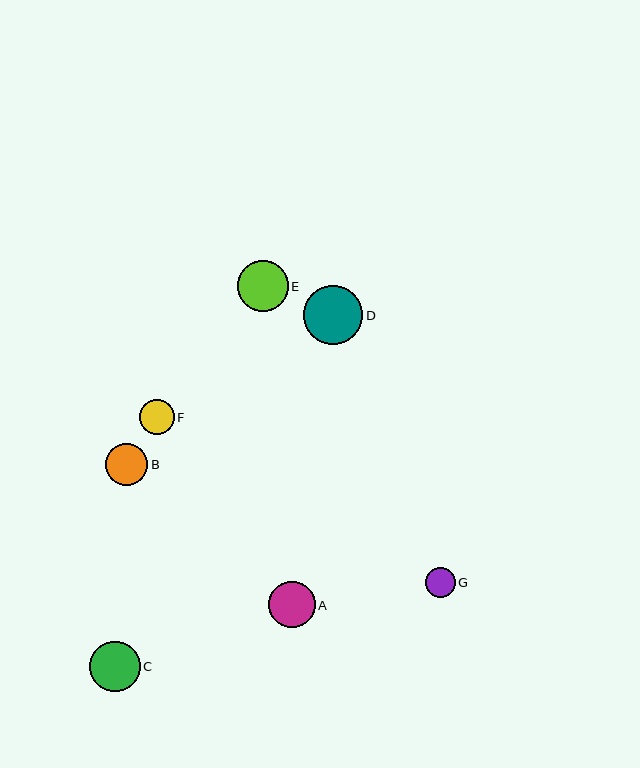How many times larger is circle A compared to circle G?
Circle A is approximately 1.6 times the size of circle G.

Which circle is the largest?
Circle D is the largest with a size of approximately 60 pixels.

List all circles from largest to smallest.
From largest to smallest: D, E, C, A, B, F, G.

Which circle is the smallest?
Circle G is the smallest with a size of approximately 30 pixels.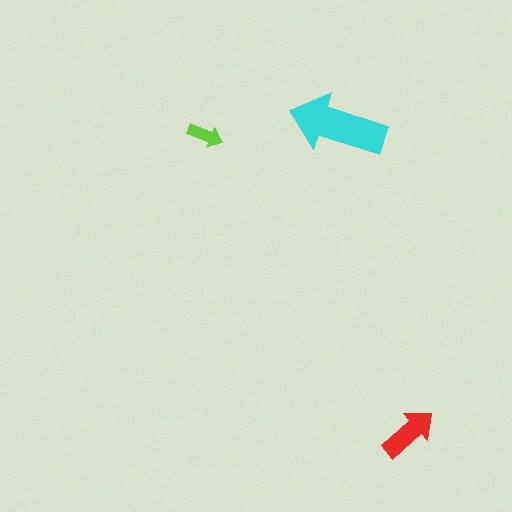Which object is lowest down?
The red arrow is bottommost.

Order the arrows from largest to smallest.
the cyan one, the red one, the lime one.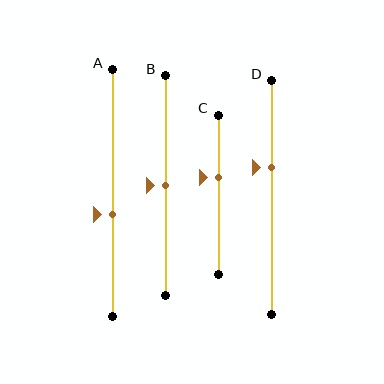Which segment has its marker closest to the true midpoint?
Segment B has its marker closest to the true midpoint.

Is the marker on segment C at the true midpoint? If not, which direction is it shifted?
No, the marker on segment C is shifted upward by about 11% of the segment length.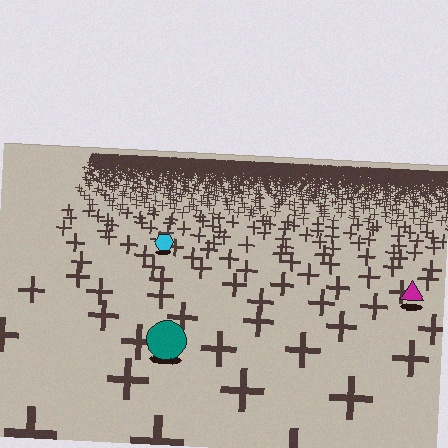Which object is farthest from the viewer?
The cyan hexagon is farthest from the viewer. It appears smaller and the ground texture around it is denser.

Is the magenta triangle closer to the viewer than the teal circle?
No. The teal circle is closer — you can tell from the texture gradient: the ground texture is coarser near it.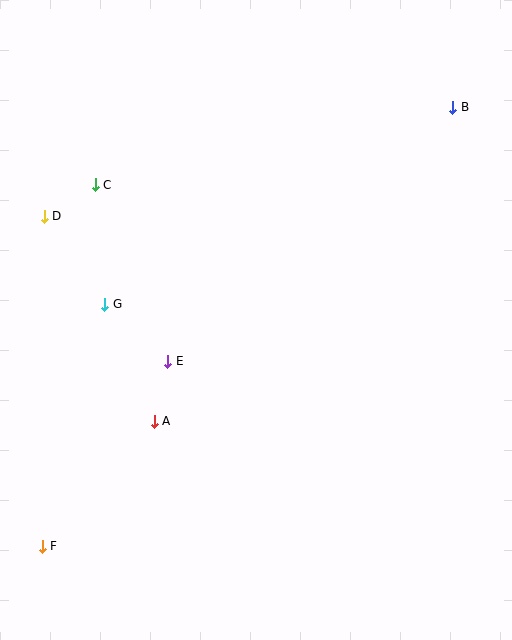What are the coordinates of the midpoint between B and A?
The midpoint between B and A is at (304, 264).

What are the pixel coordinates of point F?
Point F is at (42, 546).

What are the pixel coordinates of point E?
Point E is at (168, 361).